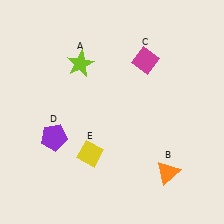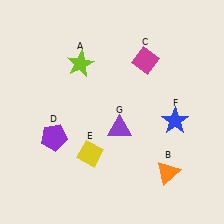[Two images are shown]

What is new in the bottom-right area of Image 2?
A blue star (F) was added in the bottom-right area of Image 2.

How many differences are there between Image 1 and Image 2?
There are 2 differences between the two images.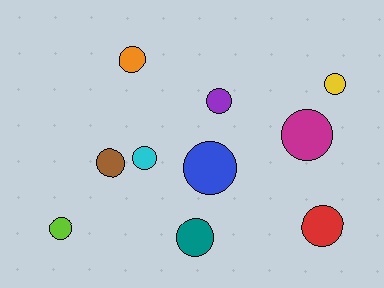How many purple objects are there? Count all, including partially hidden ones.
There is 1 purple object.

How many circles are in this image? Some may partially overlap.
There are 10 circles.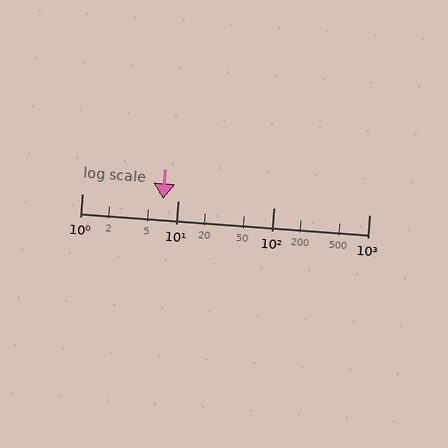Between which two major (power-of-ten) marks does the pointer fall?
The pointer is between 1 and 10.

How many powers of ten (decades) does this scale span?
The scale spans 3 decades, from 1 to 1000.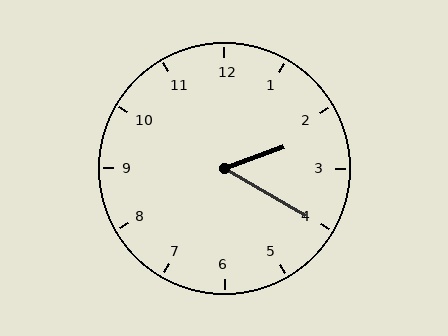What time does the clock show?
2:20.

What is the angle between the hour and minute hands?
Approximately 50 degrees.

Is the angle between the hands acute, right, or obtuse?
It is acute.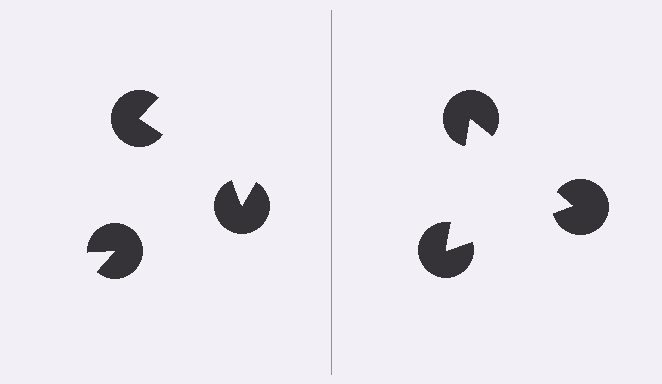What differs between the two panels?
The pac-man discs are positioned identically on both sides; only the wedge orientations differ. On the right they align to a triangle; on the left they are misaligned.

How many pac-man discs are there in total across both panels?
6 — 3 on each side.